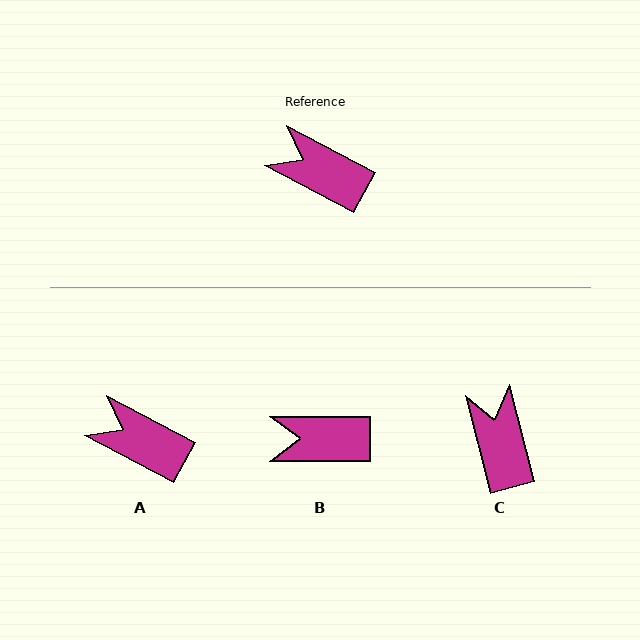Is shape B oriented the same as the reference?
No, it is off by about 28 degrees.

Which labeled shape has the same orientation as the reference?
A.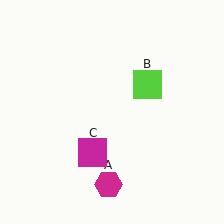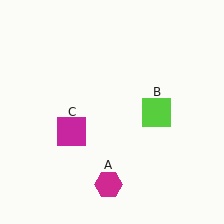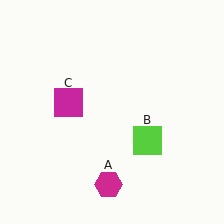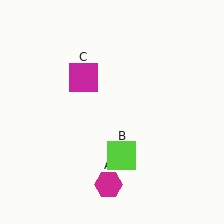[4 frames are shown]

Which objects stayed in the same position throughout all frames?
Magenta hexagon (object A) remained stationary.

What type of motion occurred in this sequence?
The lime square (object B), magenta square (object C) rotated clockwise around the center of the scene.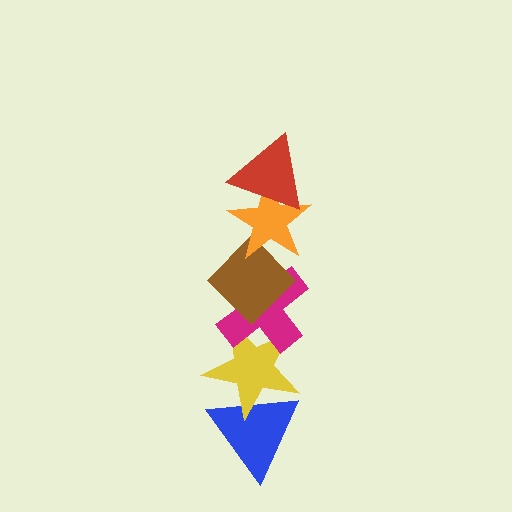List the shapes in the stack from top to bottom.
From top to bottom: the red triangle, the orange star, the brown diamond, the magenta cross, the yellow star, the blue triangle.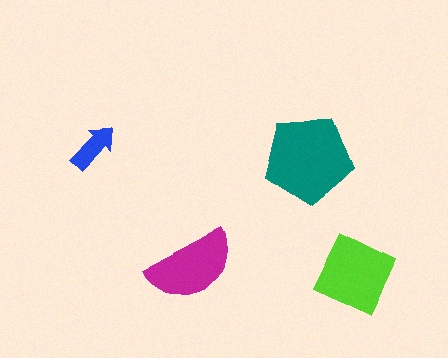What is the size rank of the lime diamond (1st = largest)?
2nd.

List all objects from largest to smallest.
The teal pentagon, the lime diamond, the magenta semicircle, the blue arrow.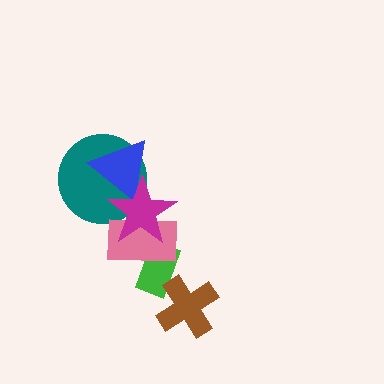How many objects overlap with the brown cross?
1 object overlaps with the brown cross.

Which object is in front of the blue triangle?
The magenta star is in front of the blue triangle.